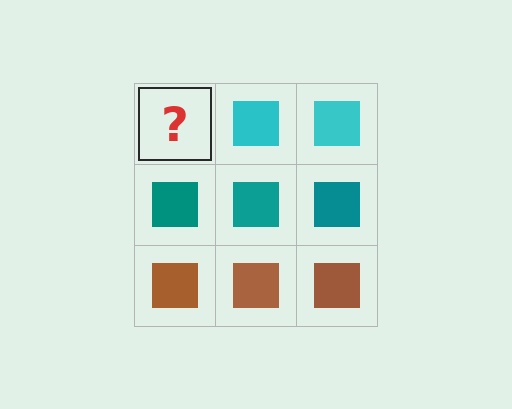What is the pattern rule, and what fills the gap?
The rule is that each row has a consistent color. The gap should be filled with a cyan square.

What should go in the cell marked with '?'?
The missing cell should contain a cyan square.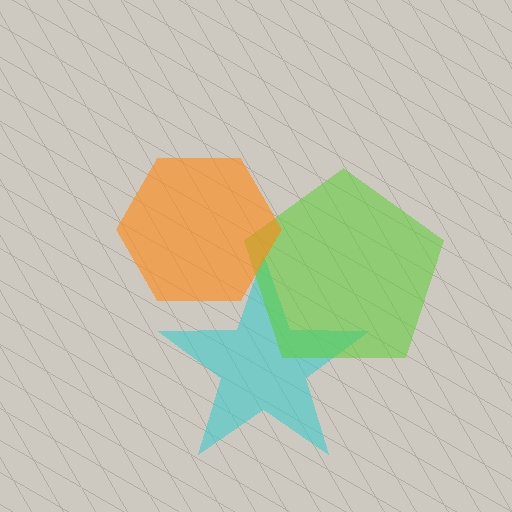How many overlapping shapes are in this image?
There are 3 overlapping shapes in the image.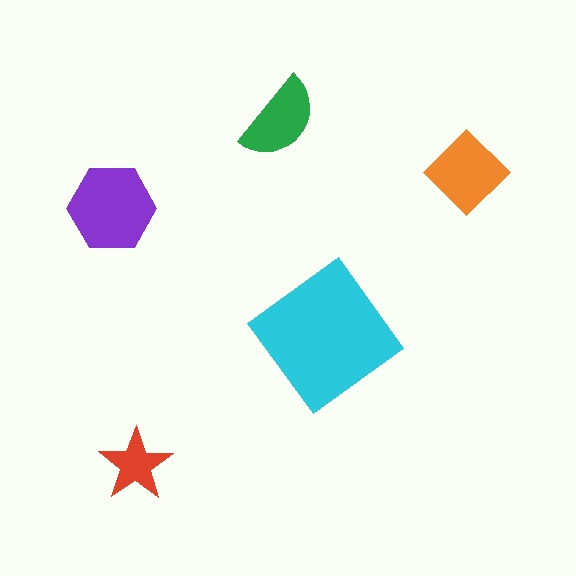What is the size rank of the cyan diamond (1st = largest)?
1st.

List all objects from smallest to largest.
The red star, the green semicircle, the orange diamond, the purple hexagon, the cyan diamond.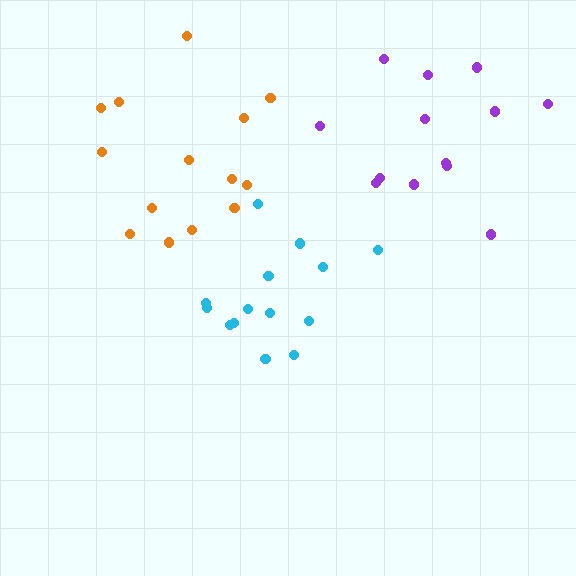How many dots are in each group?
Group 1: 14 dots, Group 2: 13 dots, Group 3: 14 dots (41 total).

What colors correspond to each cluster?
The clusters are colored: cyan, purple, orange.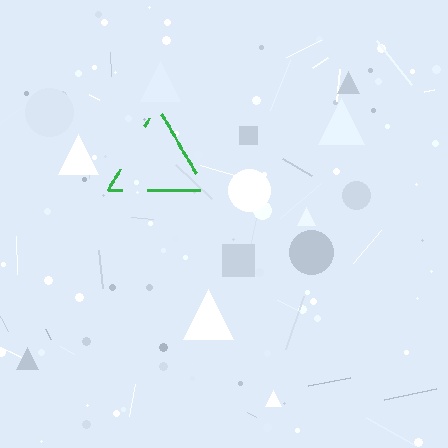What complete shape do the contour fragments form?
The contour fragments form a triangle.